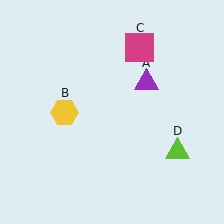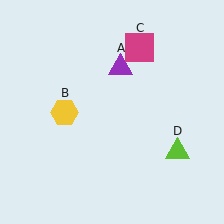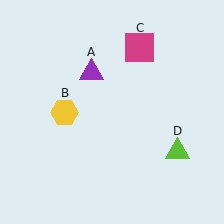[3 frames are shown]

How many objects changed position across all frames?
1 object changed position: purple triangle (object A).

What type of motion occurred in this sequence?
The purple triangle (object A) rotated counterclockwise around the center of the scene.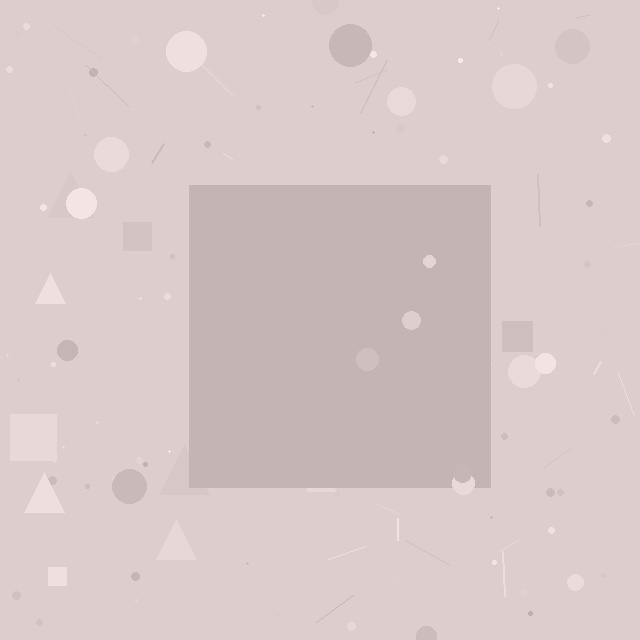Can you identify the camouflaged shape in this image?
The camouflaged shape is a square.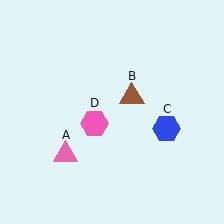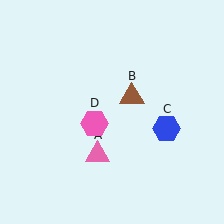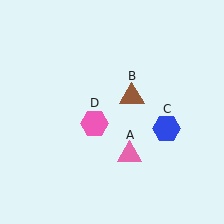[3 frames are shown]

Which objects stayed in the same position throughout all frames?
Brown triangle (object B) and blue hexagon (object C) and pink hexagon (object D) remained stationary.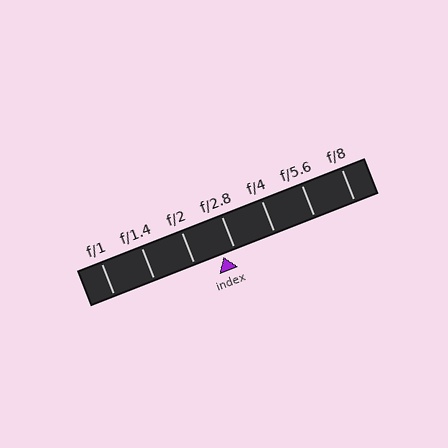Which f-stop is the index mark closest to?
The index mark is closest to f/2.8.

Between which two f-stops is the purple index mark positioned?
The index mark is between f/2 and f/2.8.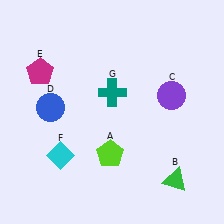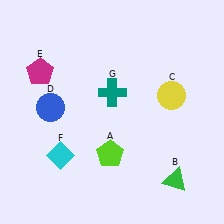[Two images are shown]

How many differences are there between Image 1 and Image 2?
There is 1 difference between the two images.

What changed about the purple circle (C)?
In Image 1, C is purple. In Image 2, it changed to yellow.